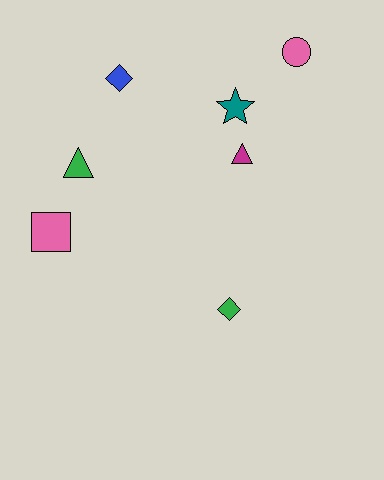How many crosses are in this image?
There are no crosses.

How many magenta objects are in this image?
There is 1 magenta object.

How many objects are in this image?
There are 7 objects.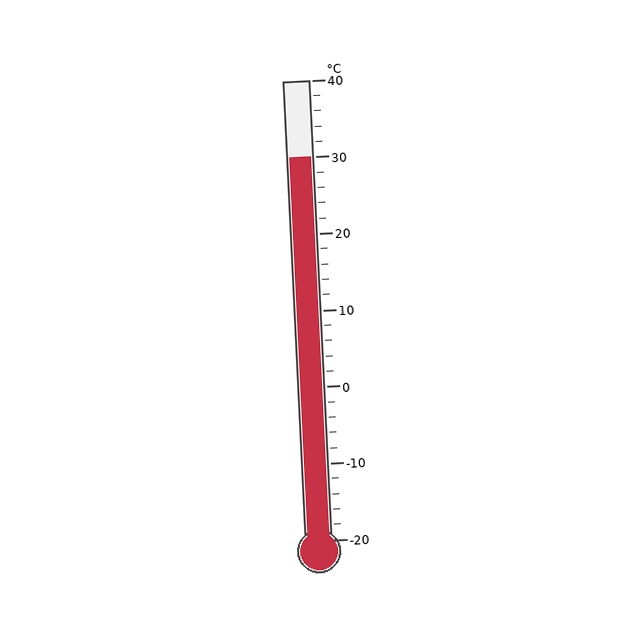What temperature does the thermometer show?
The thermometer shows approximately 30°C.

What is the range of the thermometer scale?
The thermometer scale ranges from -20°C to 40°C.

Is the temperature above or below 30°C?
The temperature is at 30°C.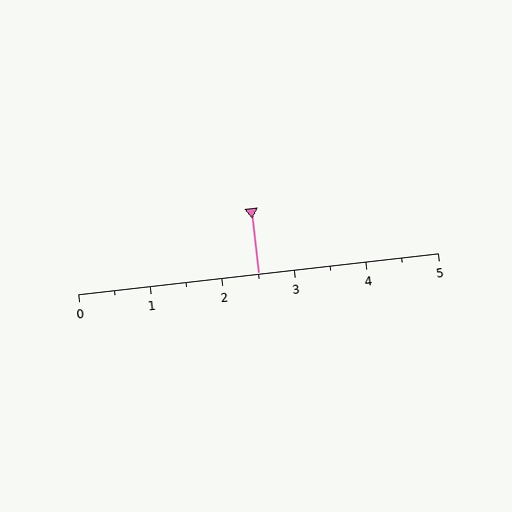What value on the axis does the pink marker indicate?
The marker indicates approximately 2.5.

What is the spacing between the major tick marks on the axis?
The major ticks are spaced 1 apart.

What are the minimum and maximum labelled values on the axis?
The axis runs from 0 to 5.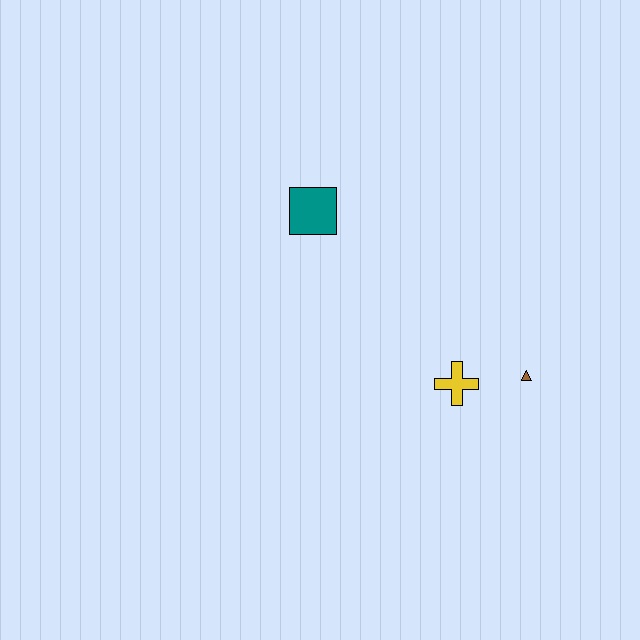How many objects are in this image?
There are 3 objects.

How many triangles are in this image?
There is 1 triangle.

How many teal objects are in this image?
There is 1 teal object.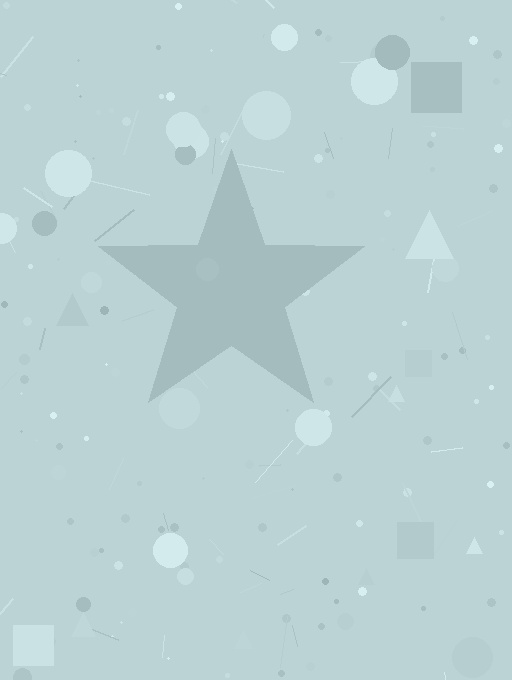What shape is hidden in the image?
A star is hidden in the image.